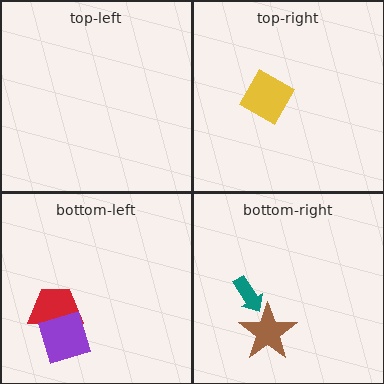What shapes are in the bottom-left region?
The red trapezoid, the purple diamond.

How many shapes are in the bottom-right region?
2.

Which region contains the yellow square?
The top-right region.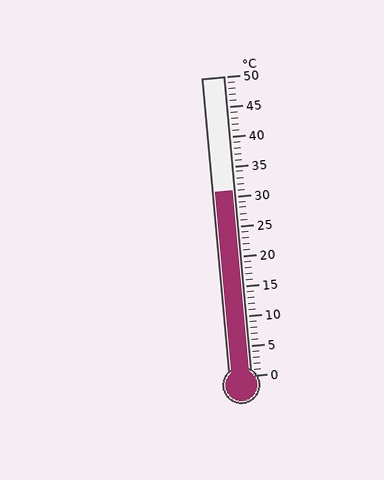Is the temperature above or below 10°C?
The temperature is above 10°C.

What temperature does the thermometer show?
The thermometer shows approximately 31°C.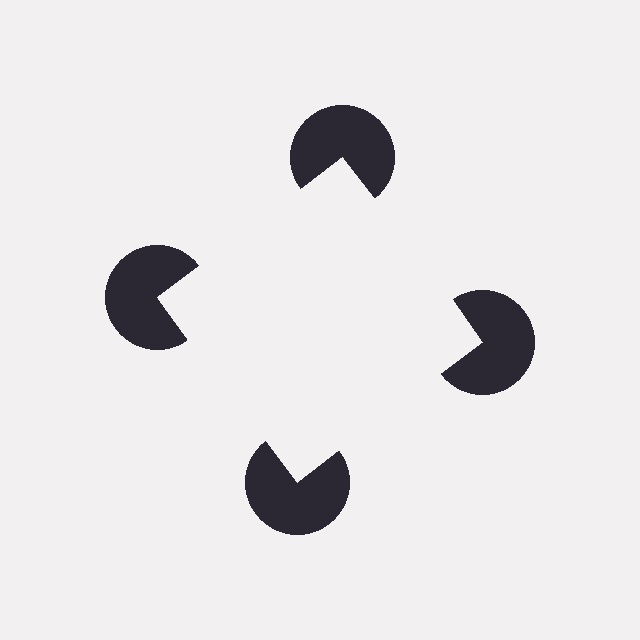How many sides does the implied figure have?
4 sides.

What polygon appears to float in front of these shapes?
An illusory square — its edges are inferred from the aligned wedge cuts in the pac-man discs, not physically drawn.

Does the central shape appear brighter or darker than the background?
It typically appears slightly brighter than the background, even though no actual brightness change is drawn.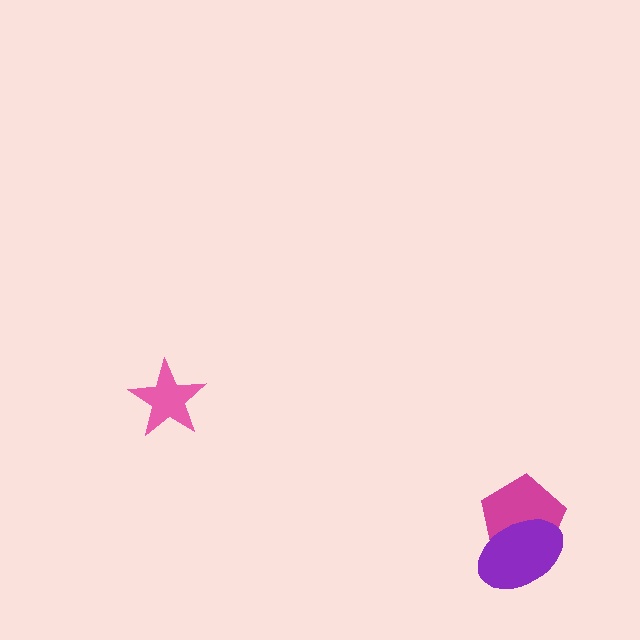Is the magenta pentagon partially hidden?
Yes, it is partially covered by another shape.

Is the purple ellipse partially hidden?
No, no other shape covers it.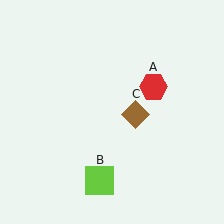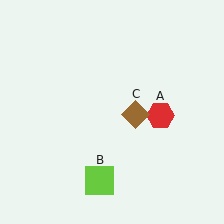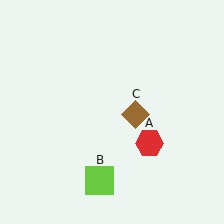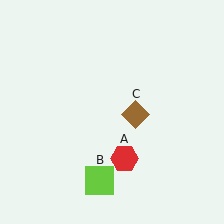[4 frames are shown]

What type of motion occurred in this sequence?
The red hexagon (object A) rotated clockwise around the center of the scene.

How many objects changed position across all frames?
1 object changed position: red hexagon (object A).